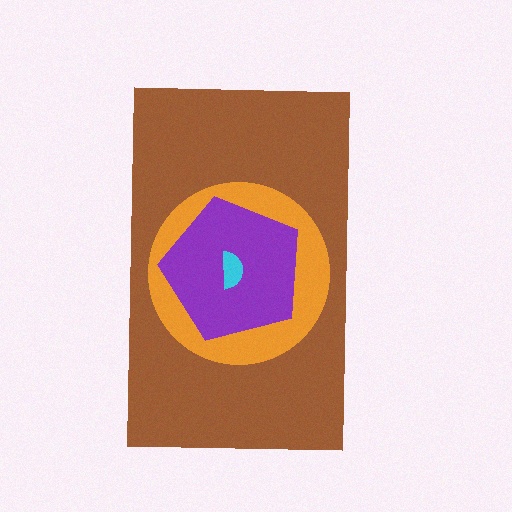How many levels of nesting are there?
4.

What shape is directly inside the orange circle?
The purple pentagon.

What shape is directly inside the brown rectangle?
The orange circle.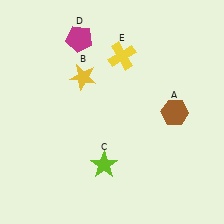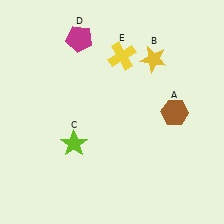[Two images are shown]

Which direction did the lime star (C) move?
The lime star (C) moved left.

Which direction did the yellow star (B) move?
The yellow star (B) moved right.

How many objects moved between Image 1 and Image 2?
2 objects moved between the two images.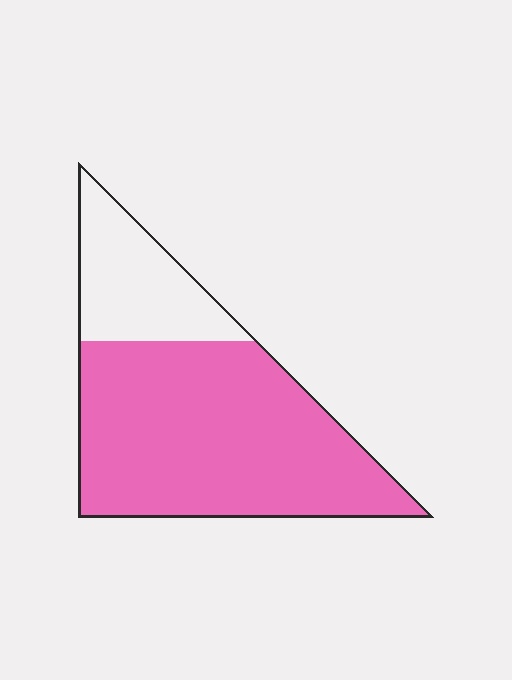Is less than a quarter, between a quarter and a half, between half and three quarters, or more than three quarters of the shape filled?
Between half and three quarters.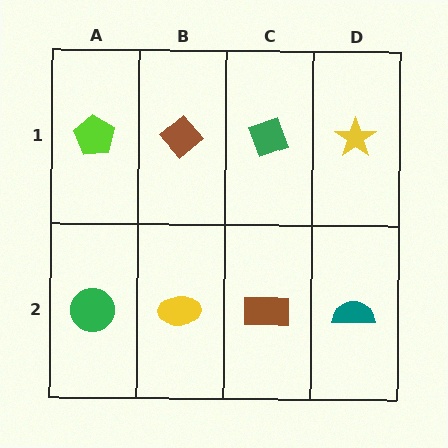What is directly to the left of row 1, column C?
A brown diamond.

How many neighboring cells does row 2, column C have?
3.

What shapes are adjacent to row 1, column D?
A teal semicircle (row 2, column D), a green diamond (row 1, column C).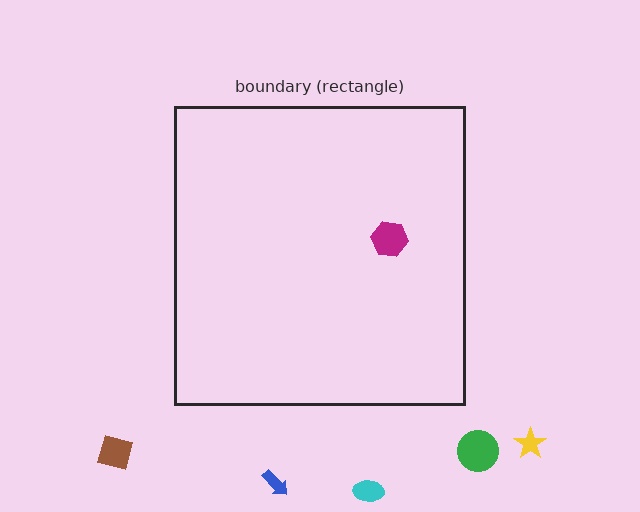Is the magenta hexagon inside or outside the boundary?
Inside.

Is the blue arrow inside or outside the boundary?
Outside.